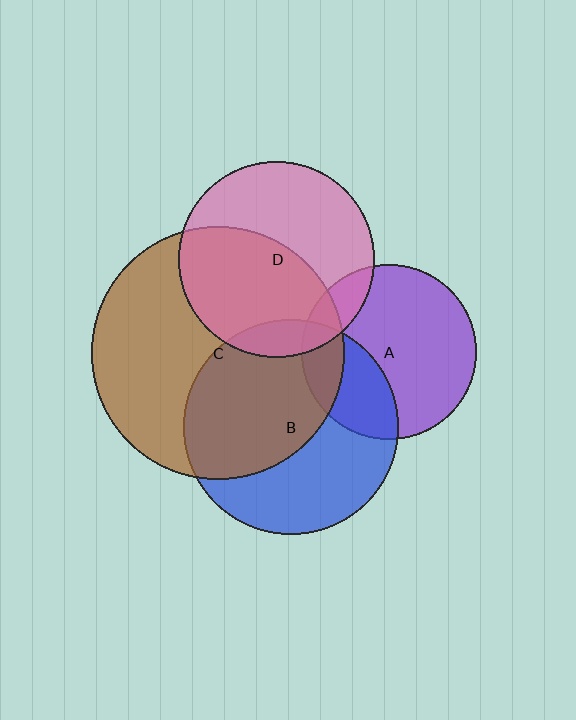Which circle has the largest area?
Circle C (brown).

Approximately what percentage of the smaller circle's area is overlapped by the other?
Approximately 15%.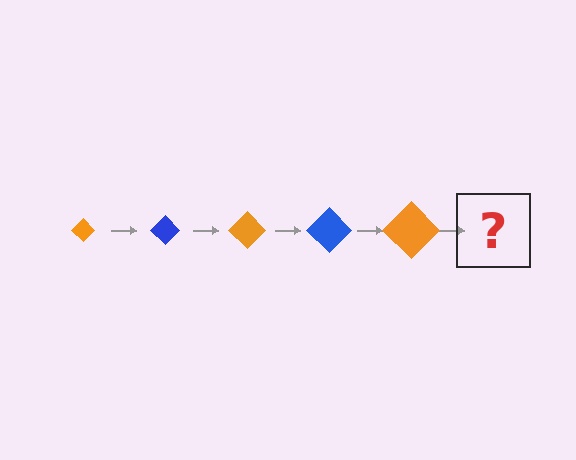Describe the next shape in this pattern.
It should be a blue diamond, larger than the previous one.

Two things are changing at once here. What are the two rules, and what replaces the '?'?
The two rules are that the diamond grows larger each step and the color cycles through orange and blue. The '?' should be a blue diamond, larger than the previous one.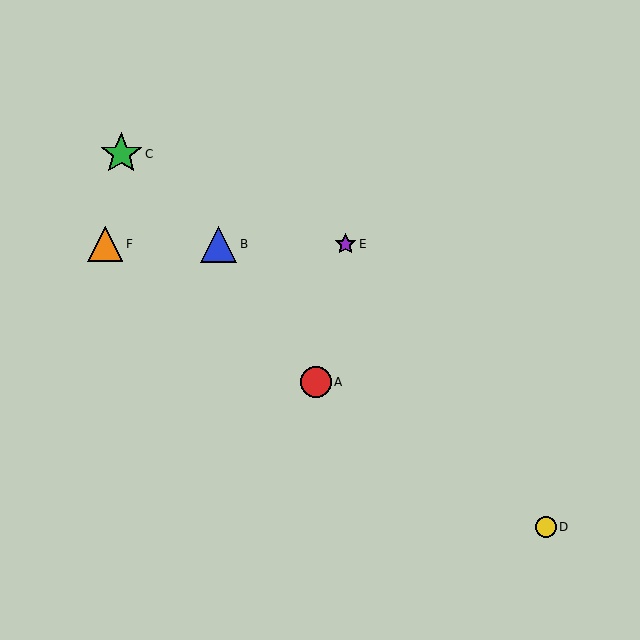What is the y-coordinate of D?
Object D is at y≈527.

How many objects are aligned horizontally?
3 objects (B, E, F) are aligned horizontally.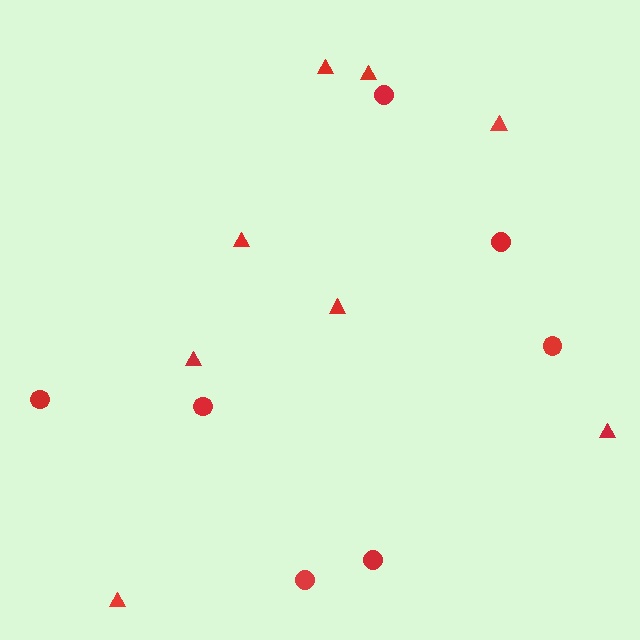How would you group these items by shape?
There are 2 groups: one group of triangles (8) and one group of circles (7).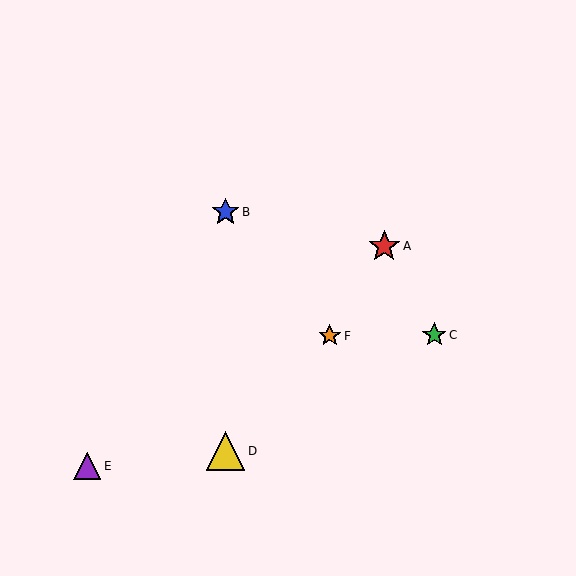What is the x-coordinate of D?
Object D is at x≈226.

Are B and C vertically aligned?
No, B is at x≈226 and C is at x≈434.